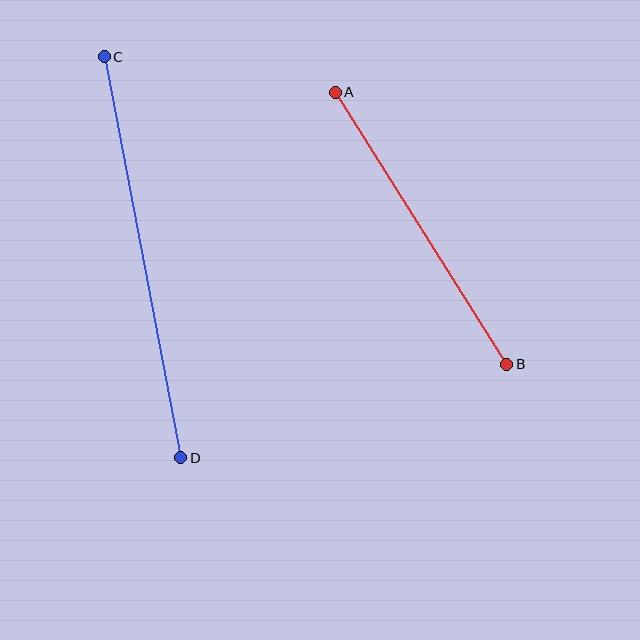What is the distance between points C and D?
The distance is approximately 408 pixels.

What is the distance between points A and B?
The distance is approximately 322 pixels.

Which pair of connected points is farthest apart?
Points C and D are farthest apart.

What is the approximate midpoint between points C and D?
The midpoint is at approximately (142, 257) pixels.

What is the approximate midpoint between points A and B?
The midpoint is at approximately (421, 228) pixels.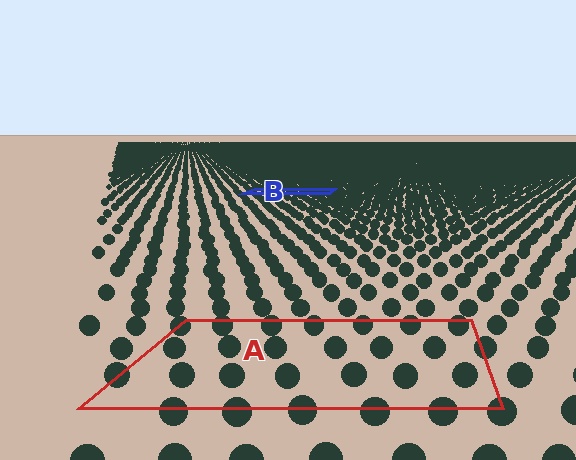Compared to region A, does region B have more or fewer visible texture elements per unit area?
Region B has more texture elements per unit area — they are packed more densely because it is farther away.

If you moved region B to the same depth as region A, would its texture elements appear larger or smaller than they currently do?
They would appear larger. At a closer depth, the same texture elements are projected at a bigger on-screen size.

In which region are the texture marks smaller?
The texture marks are smaller in region B, because it is farther away.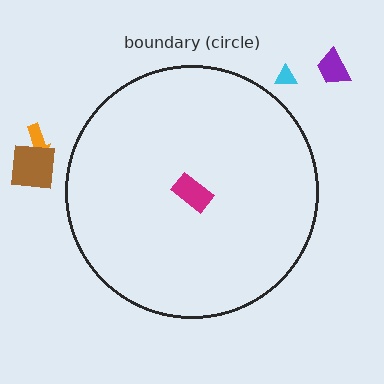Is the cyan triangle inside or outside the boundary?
Outside.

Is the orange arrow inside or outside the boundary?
Outside.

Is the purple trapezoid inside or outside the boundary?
Outside.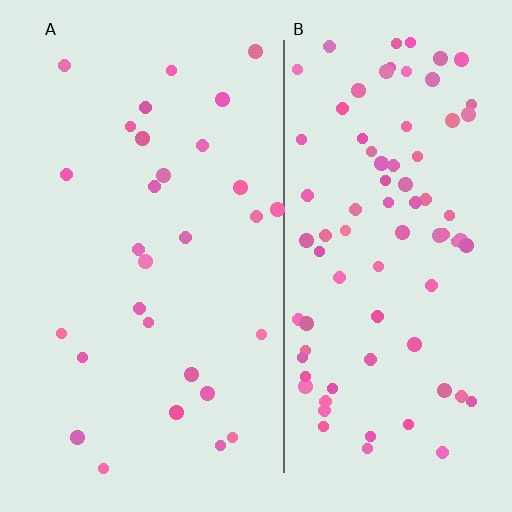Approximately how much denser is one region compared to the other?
Approximately 2.8× — region B over region A.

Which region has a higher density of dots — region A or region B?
B (the right).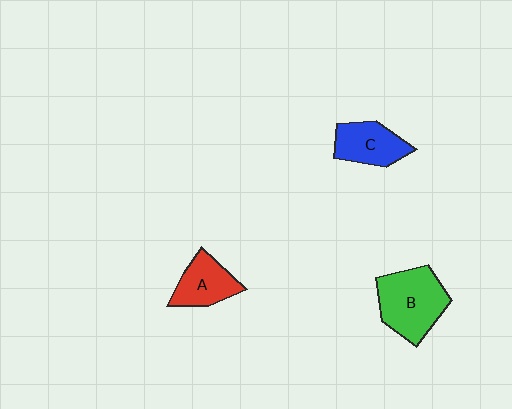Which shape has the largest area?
Shape B (green).